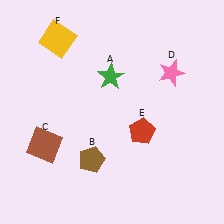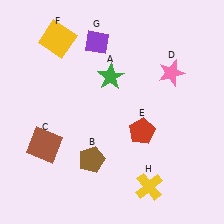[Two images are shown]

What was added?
A purple diamond (G), a yellow cross (H) were added in Image 2.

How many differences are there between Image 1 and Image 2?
There are 2 differences between the two images.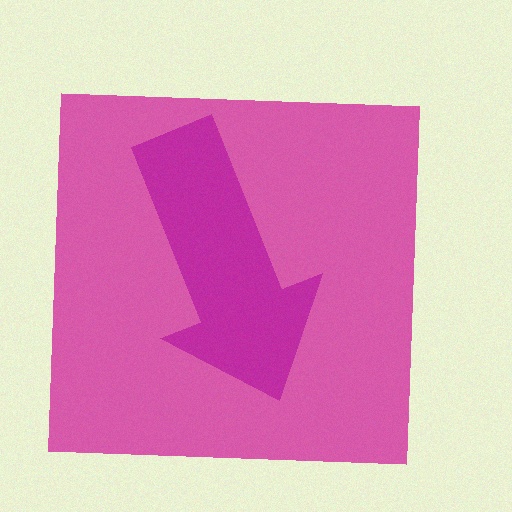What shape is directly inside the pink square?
The magenta arrow.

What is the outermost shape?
The pink square.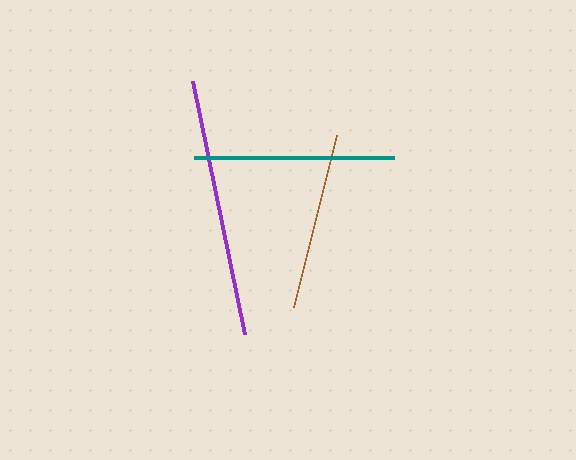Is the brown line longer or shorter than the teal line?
The teal line is longer than the brown line.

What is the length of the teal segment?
The teal segment is approximately 201 pixels long.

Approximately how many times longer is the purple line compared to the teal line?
The purple line is approximately 1.3 times the length of the teal line.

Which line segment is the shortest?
The brown line is the shortest at approximately 177 pixels.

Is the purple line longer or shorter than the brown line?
The purple line is longer than the brown line.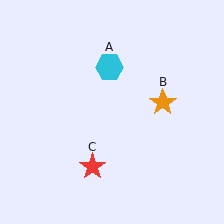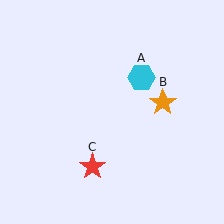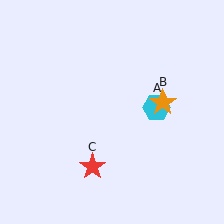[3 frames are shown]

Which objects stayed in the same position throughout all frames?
Orange star (object B) and red star (object C) remained stationary.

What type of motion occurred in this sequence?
The cyan hexagon (object A) rotated clockwise around the center of the scene.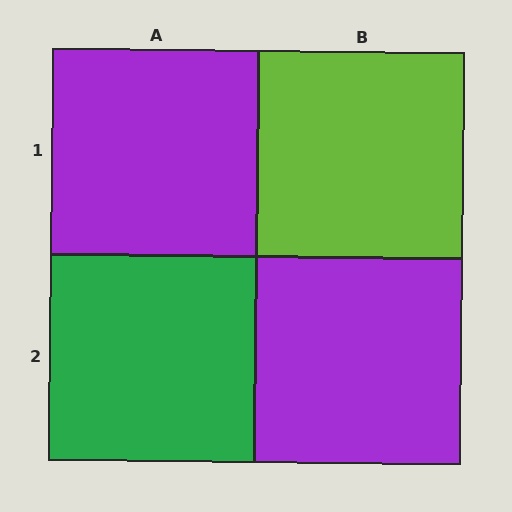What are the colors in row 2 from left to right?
Green, purple.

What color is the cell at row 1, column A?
Purple.